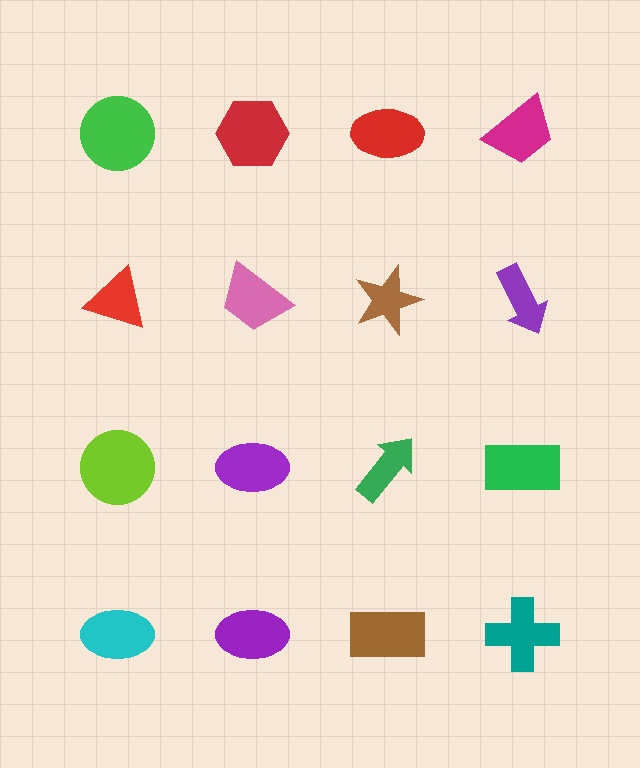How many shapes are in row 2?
4 shapes.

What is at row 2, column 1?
A red triangle.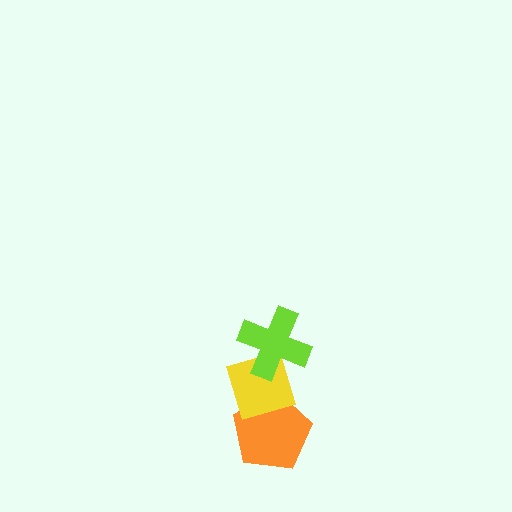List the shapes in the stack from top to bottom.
From top to bottom: the lime cross, the yellow diamond, the orange pentagon.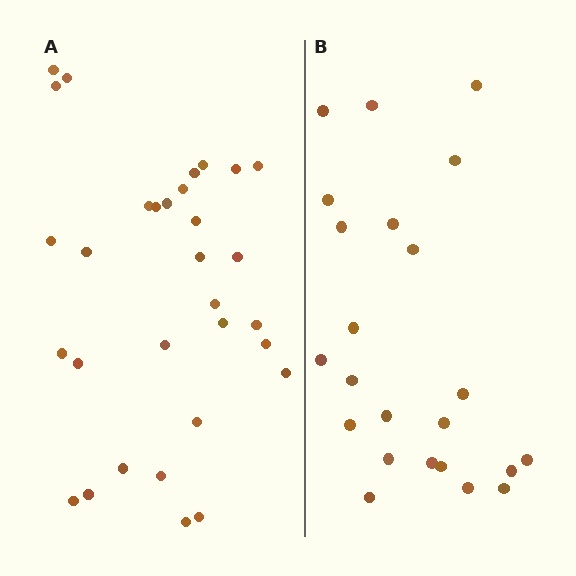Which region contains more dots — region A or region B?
Region A (the left region) has more dots.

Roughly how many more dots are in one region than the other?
Region A has roughly 8 or so more dots than region B.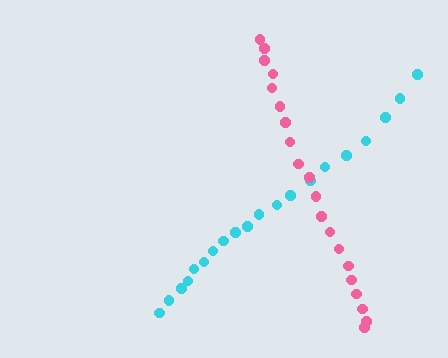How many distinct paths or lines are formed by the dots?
There are 2 distinct paths.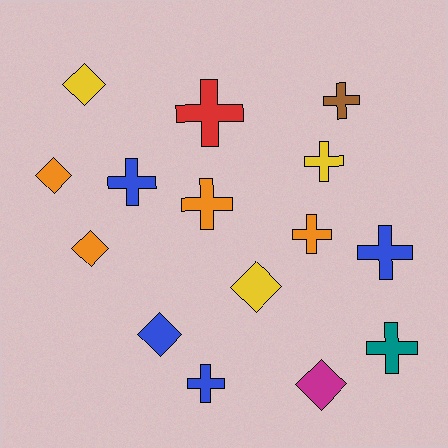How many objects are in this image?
There are 15 objects.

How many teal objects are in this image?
There is 1 teal object.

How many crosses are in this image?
There are 9 crosses.